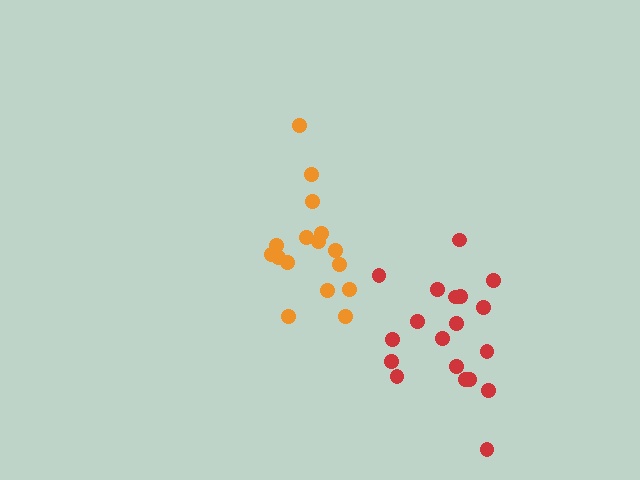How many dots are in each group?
Group 1: 19 dots, Group 2: 16 dots (35 total).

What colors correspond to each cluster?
The clusters are colored: red, orange.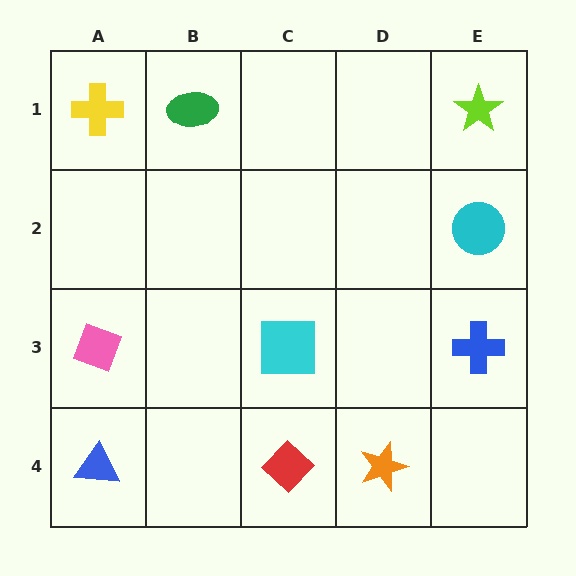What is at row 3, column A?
A pink diamond.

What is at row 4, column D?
An orange star.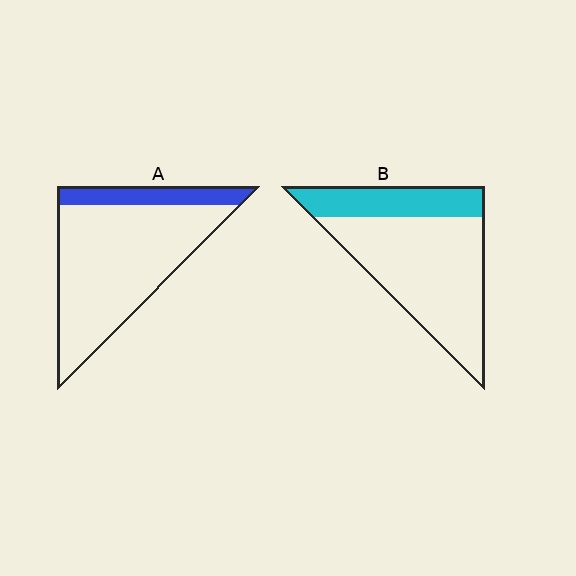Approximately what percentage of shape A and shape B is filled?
A is approximately 20% and B is approximately 30%.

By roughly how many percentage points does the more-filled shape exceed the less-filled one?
By roughly 10 percentage points (B over A).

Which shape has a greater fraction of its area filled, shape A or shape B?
Shape B.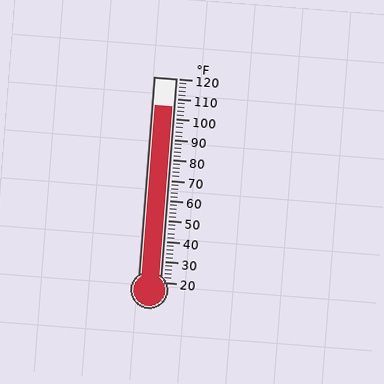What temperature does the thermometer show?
The thermometer shows approximately 106°F.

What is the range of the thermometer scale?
The thermometer scale ranges from 20°F to 120°F.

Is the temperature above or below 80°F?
The temperature is above 80°F.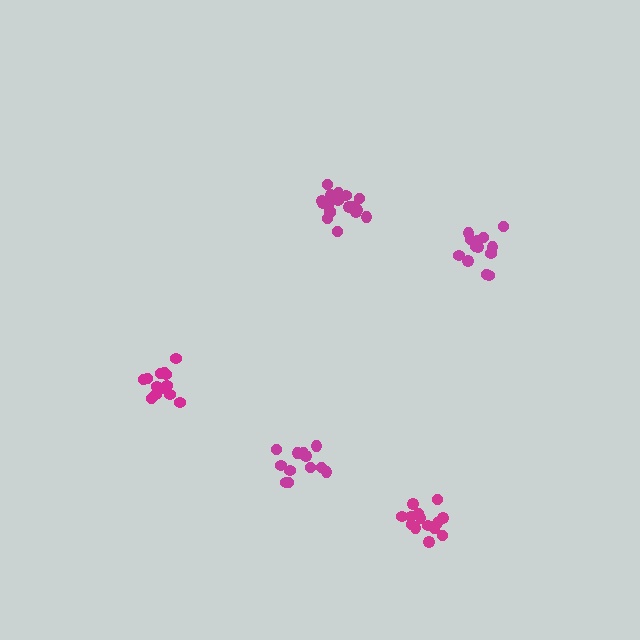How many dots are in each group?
Group 1: 19 dots, Group 2: 13 dots, Group 3: 13 dots, Group 4: 14 dots, Group 5: 13 dots (72 total).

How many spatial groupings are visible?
There are 5 spatial groupings.